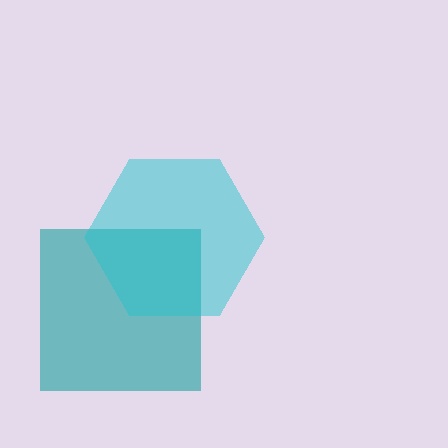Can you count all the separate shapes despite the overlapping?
Yes, there are 2 separate shapes.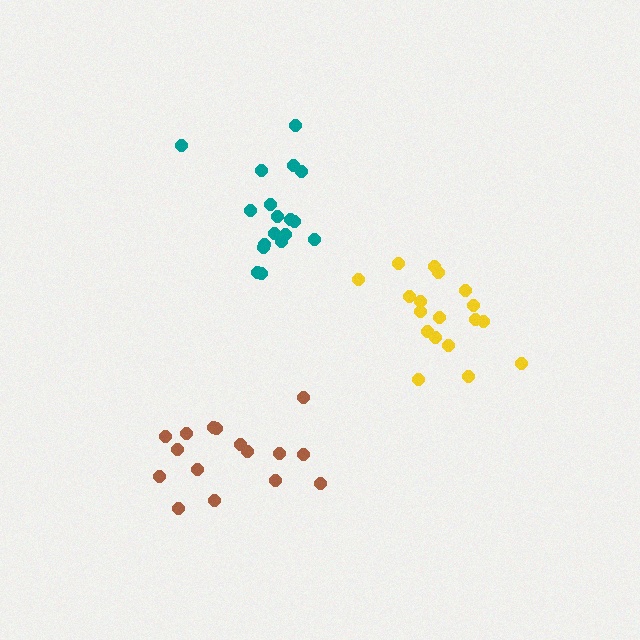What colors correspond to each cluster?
The clusters are colored: teal, brown, yellow.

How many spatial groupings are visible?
There are 3 spatial groupings.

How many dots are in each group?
Group 1: 18 dots, Group 2: 16 dots, Group 3: 18 dots (52 total).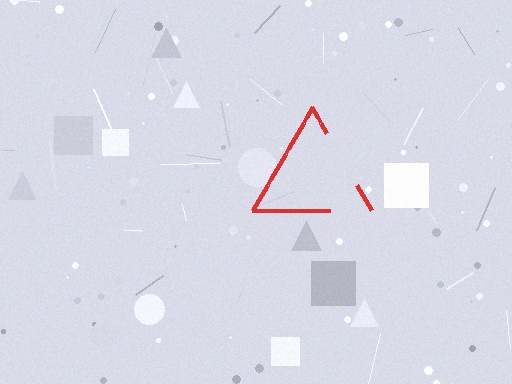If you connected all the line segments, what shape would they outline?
They would outline a triangle.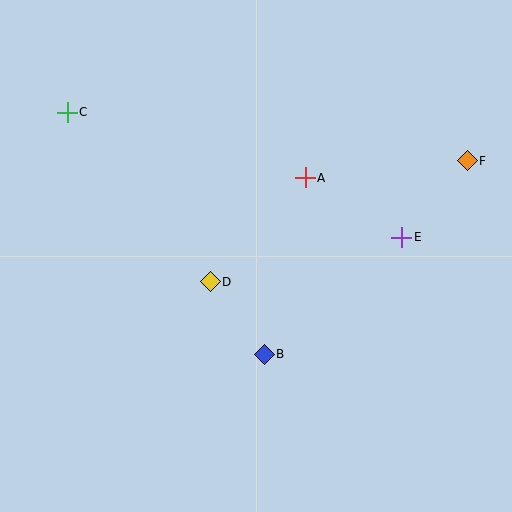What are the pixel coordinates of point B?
Point B is at (264, 354).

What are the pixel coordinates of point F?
Point F is at (467, 161).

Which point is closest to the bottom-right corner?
Point B is closest to the bottom-right corner.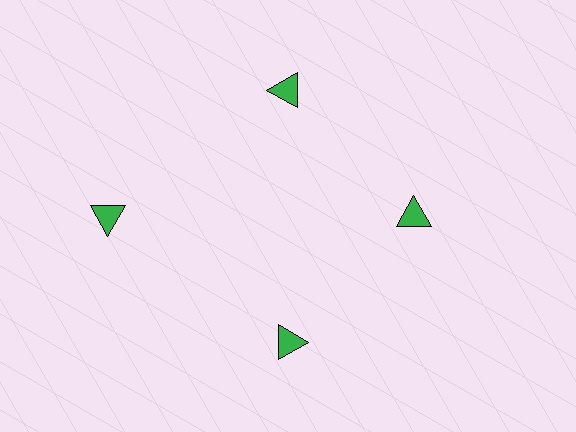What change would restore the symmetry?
The symmetry would be restored by moving it inward, back onto the ring so that all 4 triangles sit at equal angles and equal distance from the center.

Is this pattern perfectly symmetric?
No. The 4 green triangles are arranged in a ring, but one element near the 9 o'clock position is pushed outward from the center, breaking the 4-fold rotational symmetry.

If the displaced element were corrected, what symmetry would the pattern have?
It would have 4-fold rotational symmetry — the pattern would map onto itself every 90 degrees.